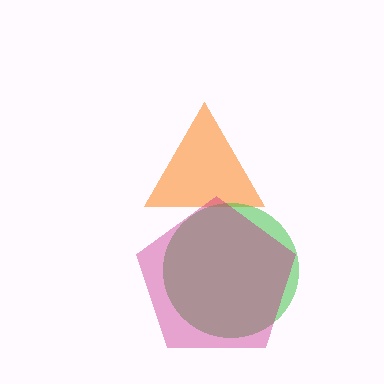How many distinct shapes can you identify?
There are 3 distinct shapes: an orange triangle, a green circle, a magenta pentagon.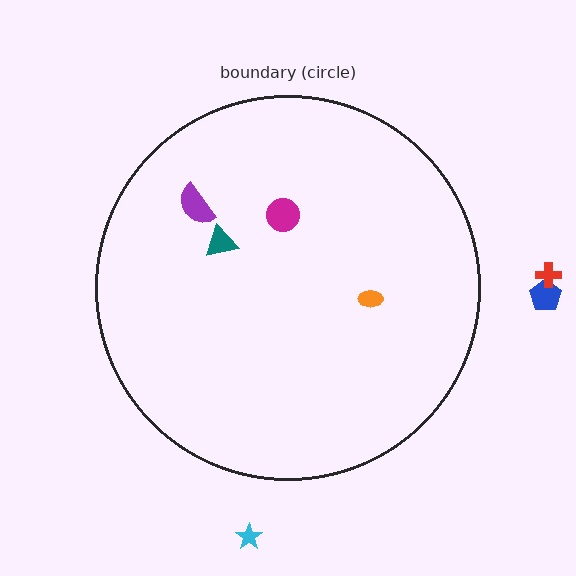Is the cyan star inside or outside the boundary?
Outside.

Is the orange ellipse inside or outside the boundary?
Inside.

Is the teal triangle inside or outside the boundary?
Inside.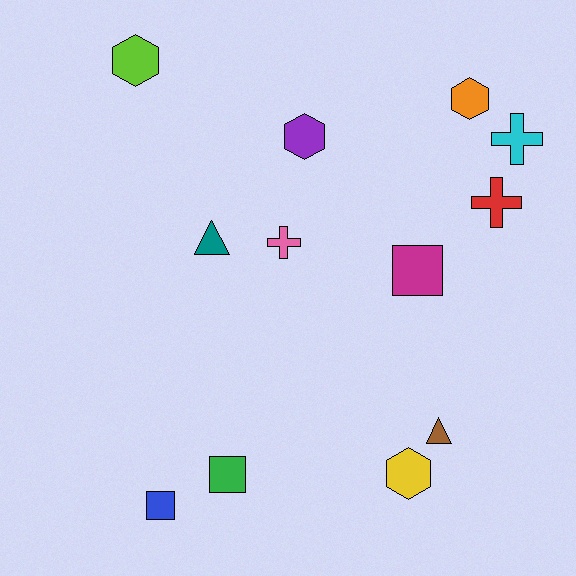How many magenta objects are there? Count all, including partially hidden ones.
There is 1 magenta object.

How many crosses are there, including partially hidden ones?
There are 3 crosses.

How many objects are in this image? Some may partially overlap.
There are 12 objects.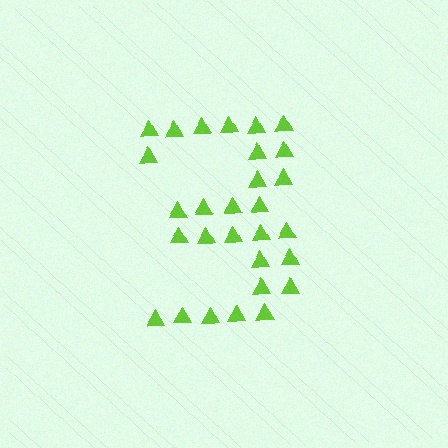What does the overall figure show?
The overall figure shows the digit 3.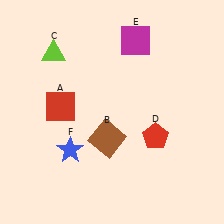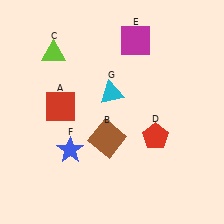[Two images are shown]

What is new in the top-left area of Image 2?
A cyan triangle (G) was added in the top-left area of Image 2.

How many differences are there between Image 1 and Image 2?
There is 1 difference between the two images.